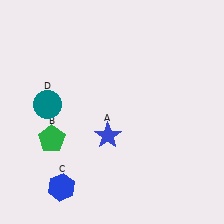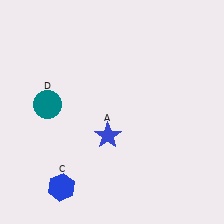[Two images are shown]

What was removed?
The green pentagon (B) was removed in Image 2.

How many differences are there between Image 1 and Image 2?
There is 1 difference between the two images.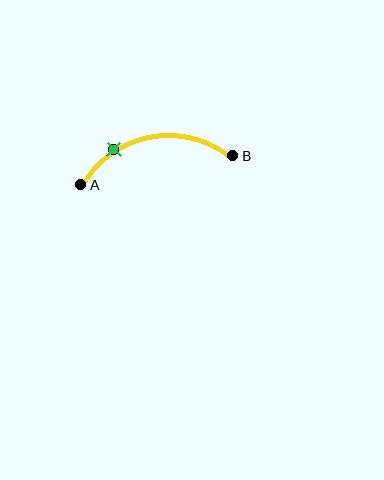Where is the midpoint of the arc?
The arc midpoint is the point on the curve farthest from the straight line joining A and B. It sits above that line.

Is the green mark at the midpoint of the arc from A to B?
No. The green mark lies on the arc but is closer to endpoint A. The arc midpoint would be at the point on the curve equidistant along the arc from both A and B.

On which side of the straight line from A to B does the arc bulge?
The arc bulges above the straight line connecting A and B.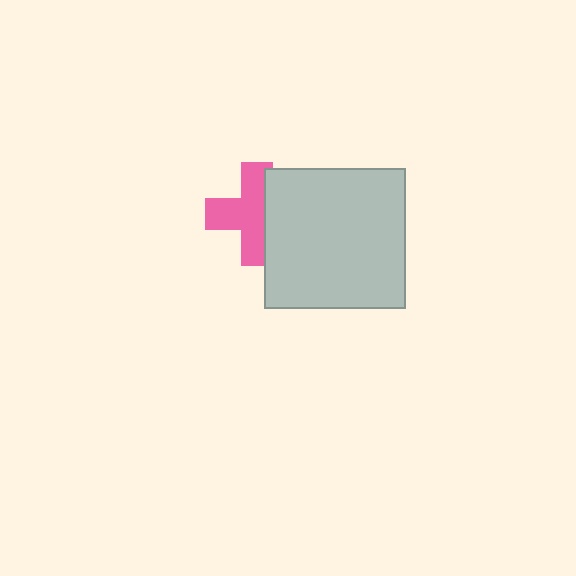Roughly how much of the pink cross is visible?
About half of it is visible (roughly 62%).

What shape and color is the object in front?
The object in front is a light gray square.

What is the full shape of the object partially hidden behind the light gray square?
The partially hidden object is a pink cross.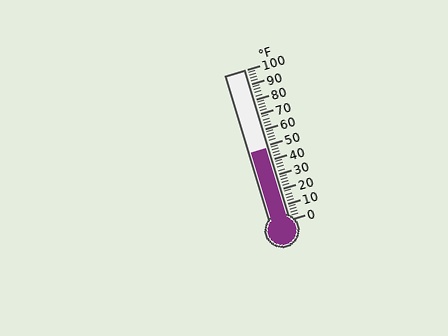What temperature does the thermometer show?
The thermometer shows approximately 48°F.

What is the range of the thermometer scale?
The thermometer scale ranges from 0°F to 100°F.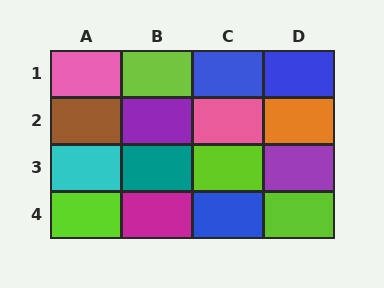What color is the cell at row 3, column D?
Purple.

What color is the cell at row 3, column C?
Lime.